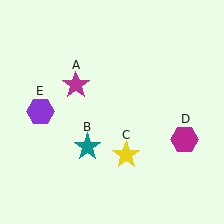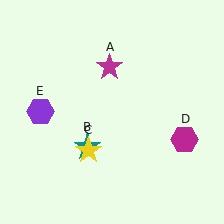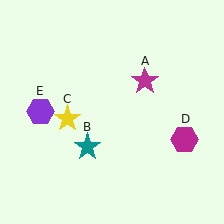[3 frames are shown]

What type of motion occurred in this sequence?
The magenta star (object A), yellow star (object C) rotated clockwise around the center of the scene.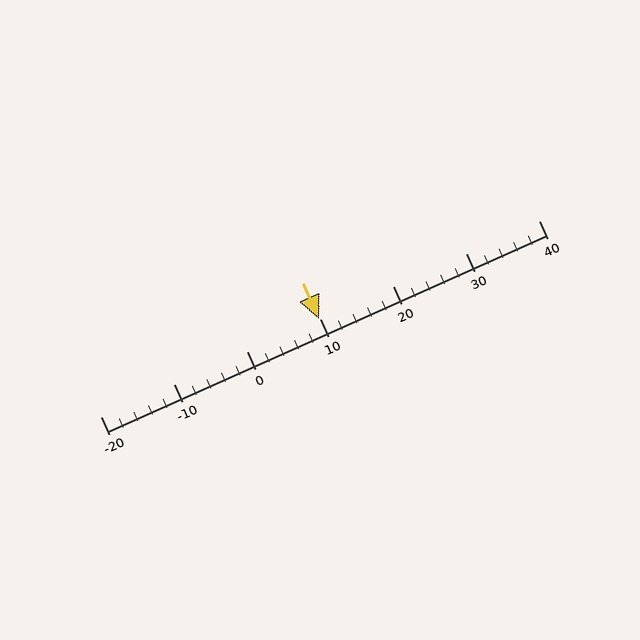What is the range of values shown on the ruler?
The ruler shows values from -20 to 40.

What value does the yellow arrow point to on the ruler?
The yellow arrow points to approximately 10.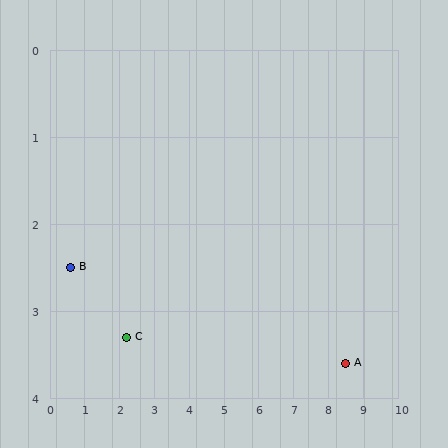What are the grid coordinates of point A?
Point A is at approximately (8.5, 3.6).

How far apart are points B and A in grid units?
Points B and A are about 8.0 grid units apart.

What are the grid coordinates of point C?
Point C is at approximately (2.2, 3.3).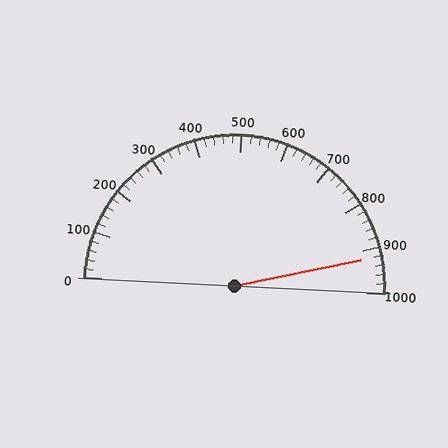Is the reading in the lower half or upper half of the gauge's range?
The reading is in the upper half of the range (0 to 1000).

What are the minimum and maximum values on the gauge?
The gauge ranges from 0 to 1000.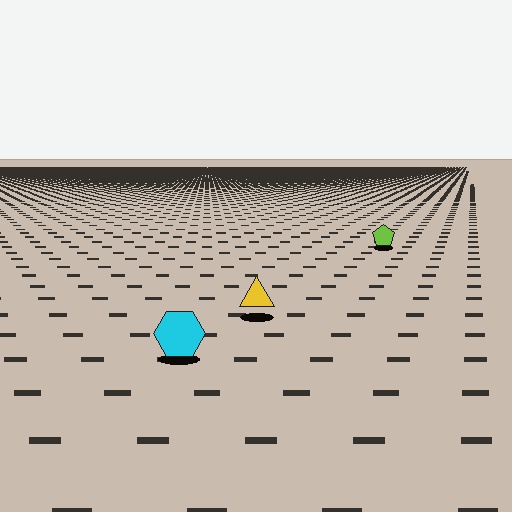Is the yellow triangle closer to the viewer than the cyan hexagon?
No. The cyan hexagon is closer — you can tell from the texture gradient: the ground texture is coarser near it.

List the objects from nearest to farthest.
From nearest to farthest: the cyan hexagon, the yellow triangle, the lime pentagon.